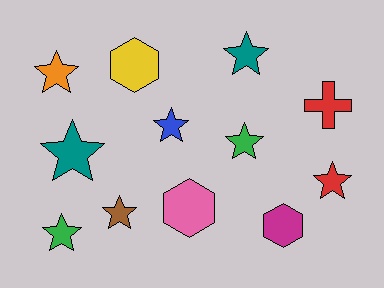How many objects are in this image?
There are 12 objects.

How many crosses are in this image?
There is 1 cross.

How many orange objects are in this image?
There is 1 orange object.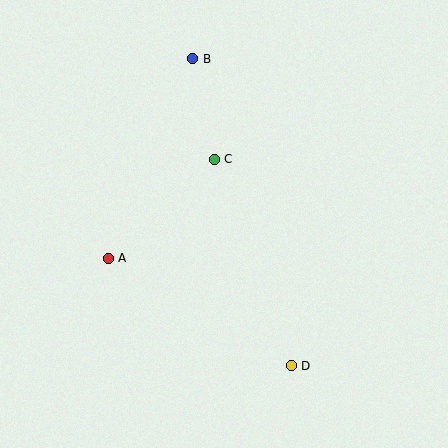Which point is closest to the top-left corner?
Point B is closest to the top-left corner.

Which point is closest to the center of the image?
Point C at (214, 159) is closest to the center.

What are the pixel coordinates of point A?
Point A is at (108, 258).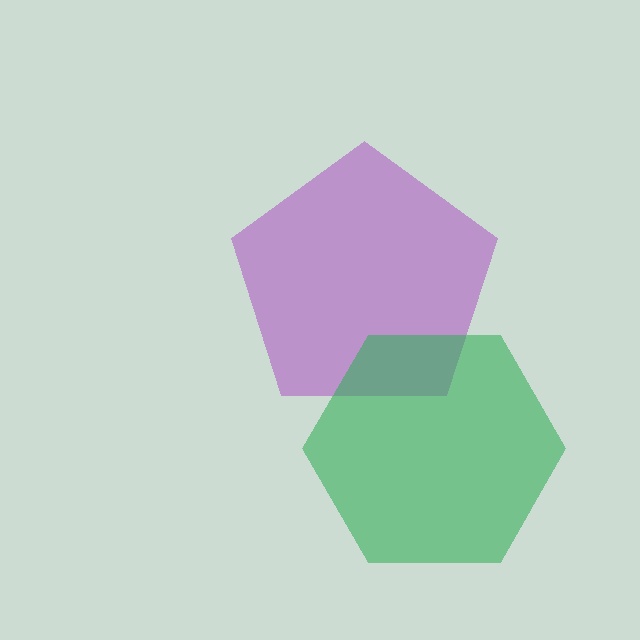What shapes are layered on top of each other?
The layered shapes are: a purple pentagon, a green hexagon.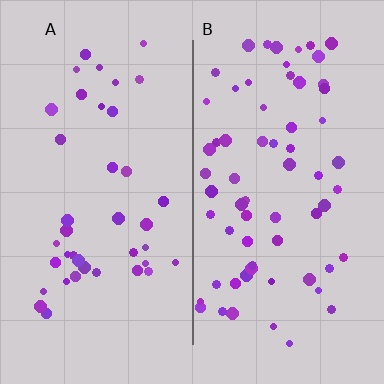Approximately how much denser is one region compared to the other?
Approximately 1.6× — region B over region A.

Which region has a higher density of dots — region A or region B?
B (the right).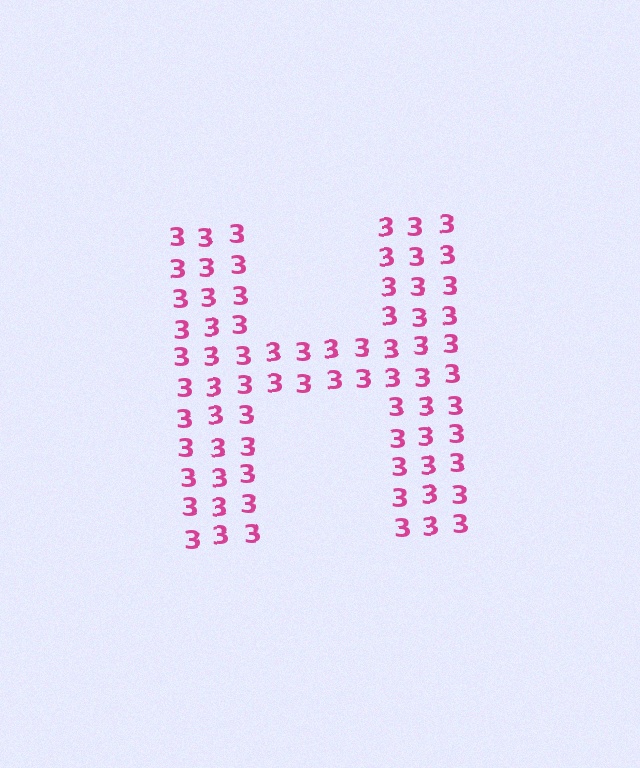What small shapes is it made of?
It is made of small digit 3's.